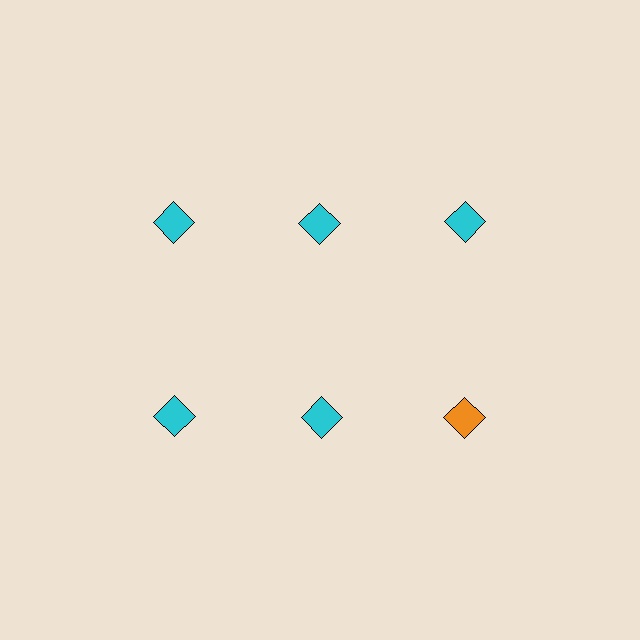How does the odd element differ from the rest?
It has a different color: orange instead of cyan.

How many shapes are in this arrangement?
There are 6 shapes arranged in a grid pattern.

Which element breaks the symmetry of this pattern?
The orange diamond in the second row, center column breaks the symmetry. All other shapes are cyan diamonds.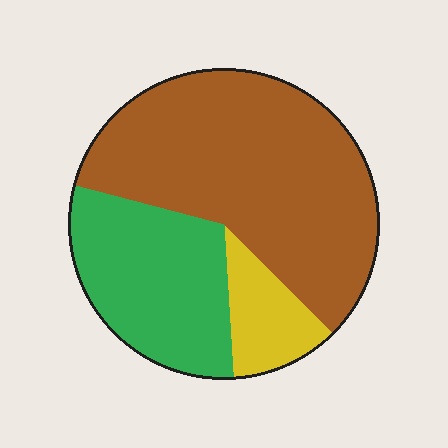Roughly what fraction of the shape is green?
Green covers around 30% of the shape.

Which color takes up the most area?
Brown, at roughly 60%.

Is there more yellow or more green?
Green.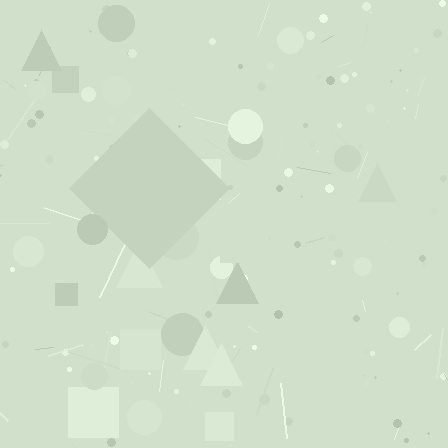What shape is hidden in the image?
A diamond is hidden in the image.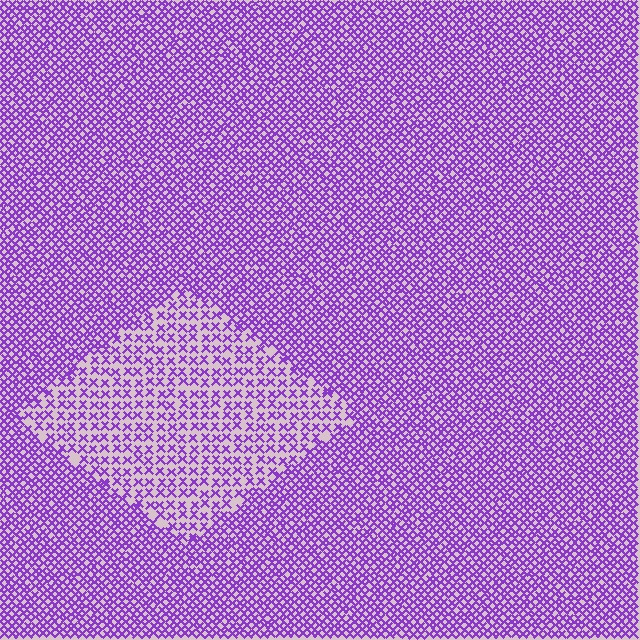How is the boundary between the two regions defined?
The boundary is defined by a change in element density (approximately 2.0x ratio). All elements are the same color, size, and shape.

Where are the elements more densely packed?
The elements are more densely packed outside the diamond boundary.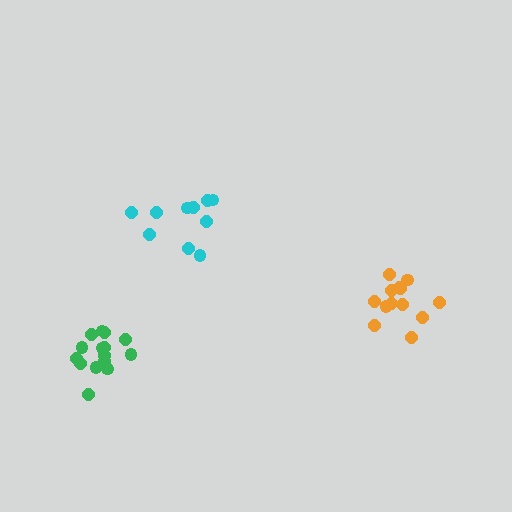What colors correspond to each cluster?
The clusters are colored: orange, cyan, green.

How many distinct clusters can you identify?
There are 3 distinct clusters.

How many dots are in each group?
Group 1: 13 dots, Group 2: 10 dots, Group 3: 15 dots (38 total).